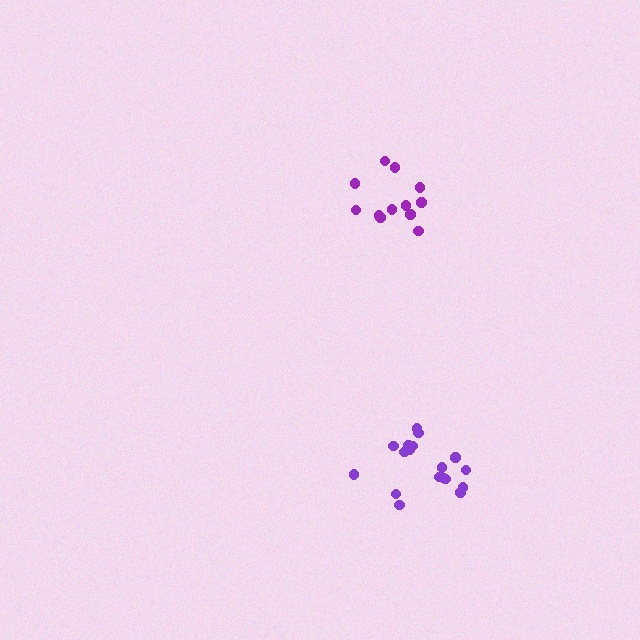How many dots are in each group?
Group 1: 12 dots, Group 2: 18 dots (30 total).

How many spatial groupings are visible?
There are 2 spatial groupings.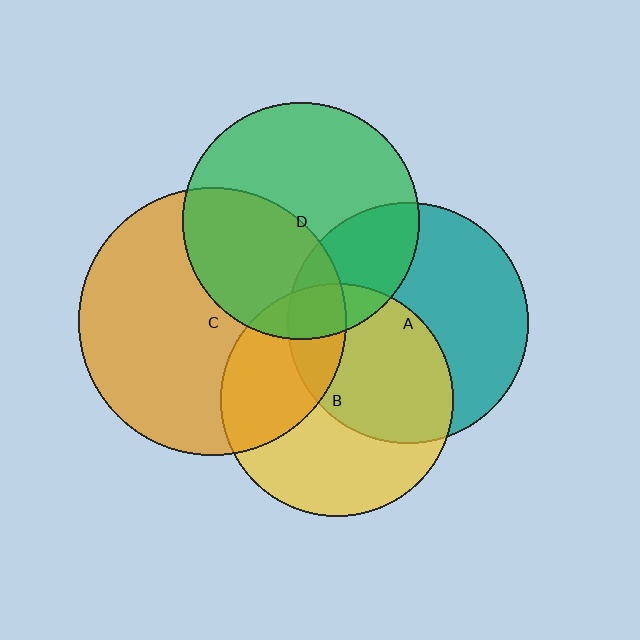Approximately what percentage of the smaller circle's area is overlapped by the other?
Approximately 35%.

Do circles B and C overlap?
Yes.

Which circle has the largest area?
Circle C (orange).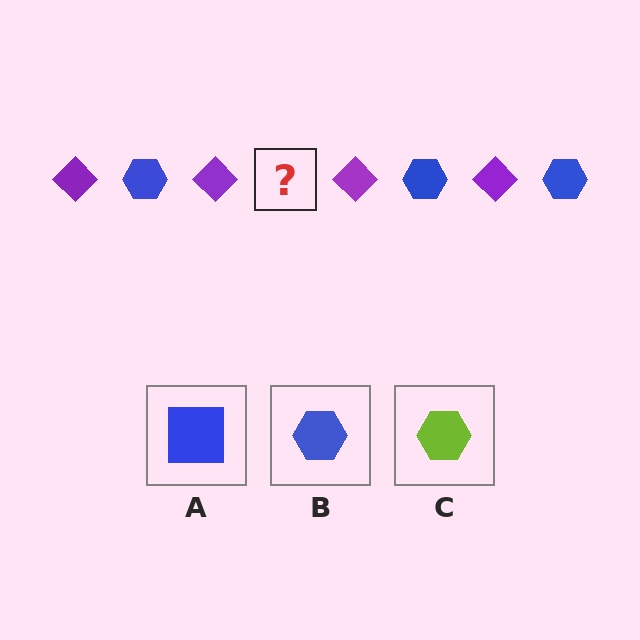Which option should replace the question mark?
Option B.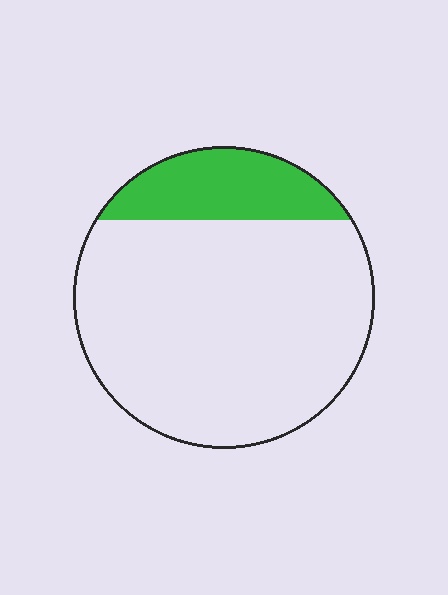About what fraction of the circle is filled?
About one fifth (1/5).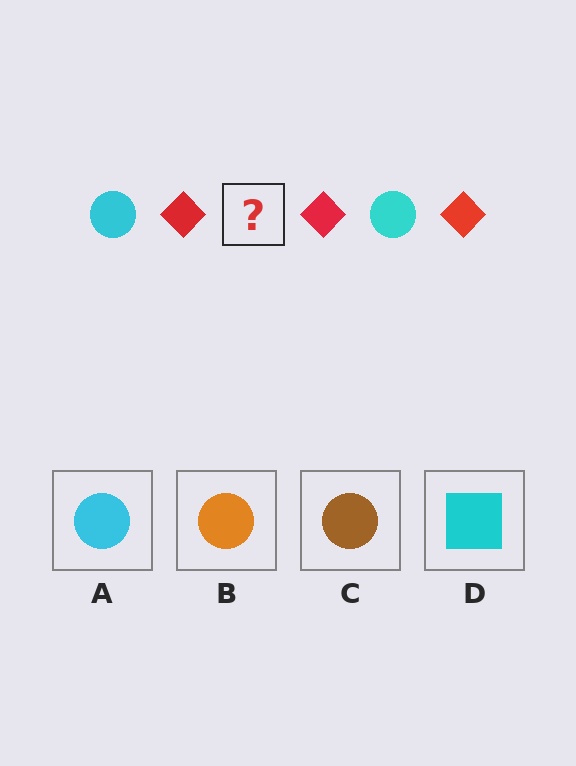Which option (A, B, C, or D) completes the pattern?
A.